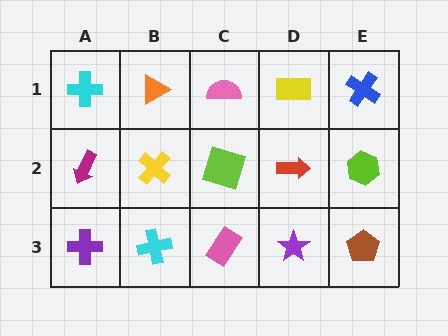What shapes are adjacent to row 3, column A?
A magenta arrow (row 2, column A), a cyan cross (row 3, column B).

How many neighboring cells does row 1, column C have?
3.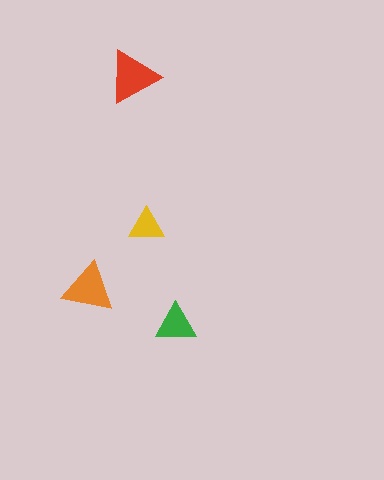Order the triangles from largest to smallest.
the red one, the orange one, the green one, the yellow one.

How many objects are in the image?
There are 4 objects in the image.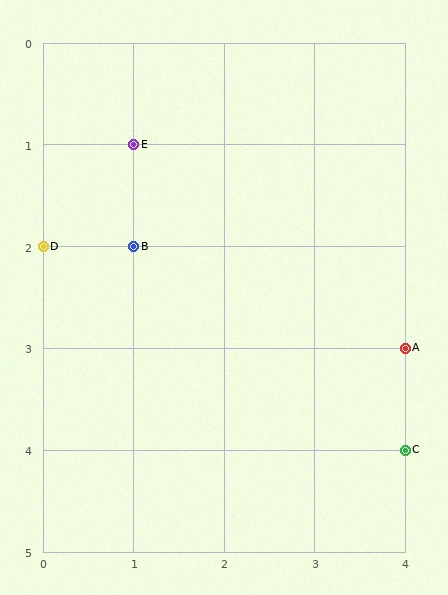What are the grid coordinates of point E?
Point E is at grid coordinates (1, 1).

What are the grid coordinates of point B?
Point B is at grid coordinates (1, 2).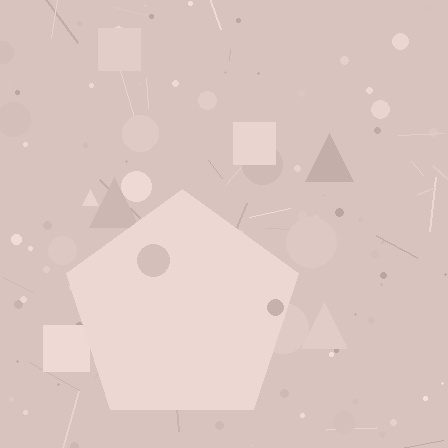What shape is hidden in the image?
A pentagon is hidden in the image.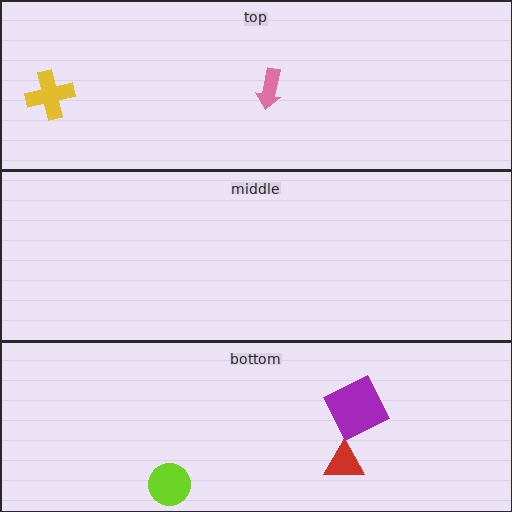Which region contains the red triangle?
The bottom region.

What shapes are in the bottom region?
The red triangle, the lime circle, the purple square.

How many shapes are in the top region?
2.